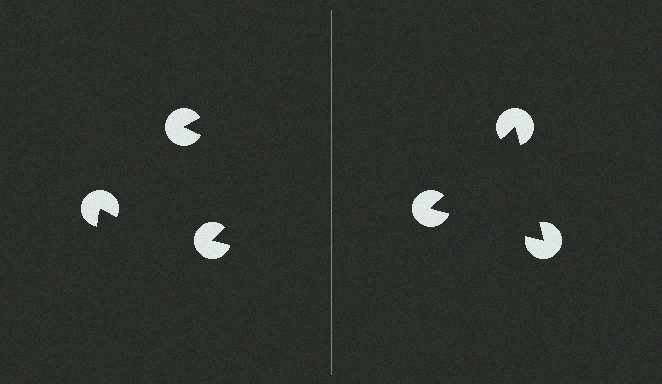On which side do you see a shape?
An illusory triangle appears on the right side. On the left side the wedge cuts are rotated, so no coherent shape forms.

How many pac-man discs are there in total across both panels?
6 — 3 on each side.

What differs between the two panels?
The pac-man discs are positioned identically on both sides; only the wedge orientations differ. On the right they align to a triangle; on the left they are misaligned.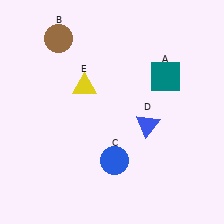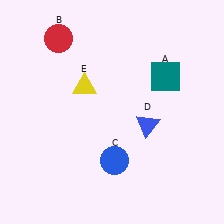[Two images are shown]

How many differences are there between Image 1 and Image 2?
There is 1 difference between the two images.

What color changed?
The circle (B) changed from brown in Image 1 to red in Image 2.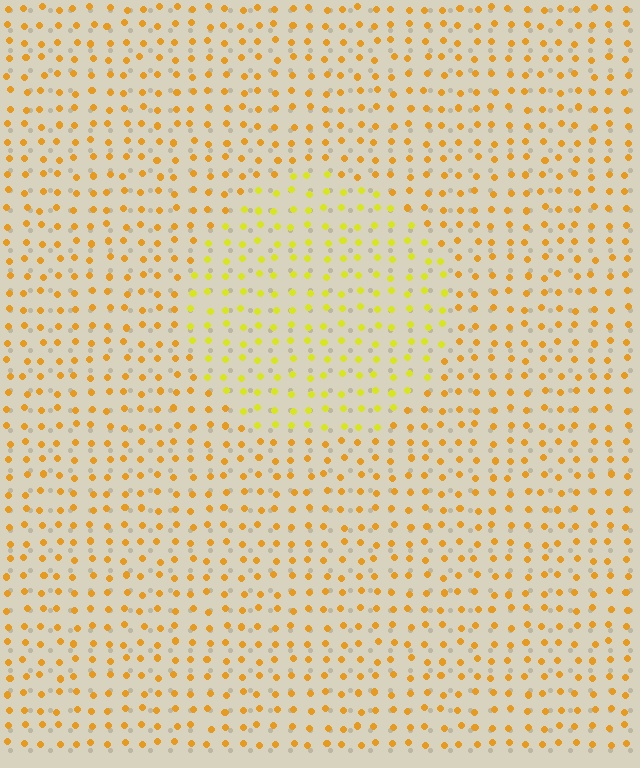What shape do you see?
I see a circle.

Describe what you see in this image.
The image is filled with small orange elements in a uniform arrangement. A circle-shaped region is visible where the elements are tinted to a slightly different hue, forming a subtle color boundary.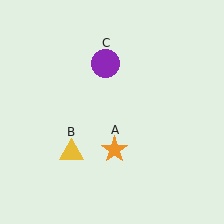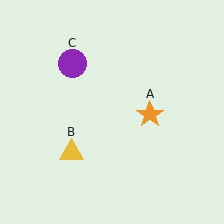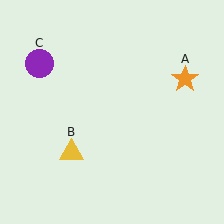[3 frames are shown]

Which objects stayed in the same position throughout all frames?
Yellow triangle (object B) remained stationary.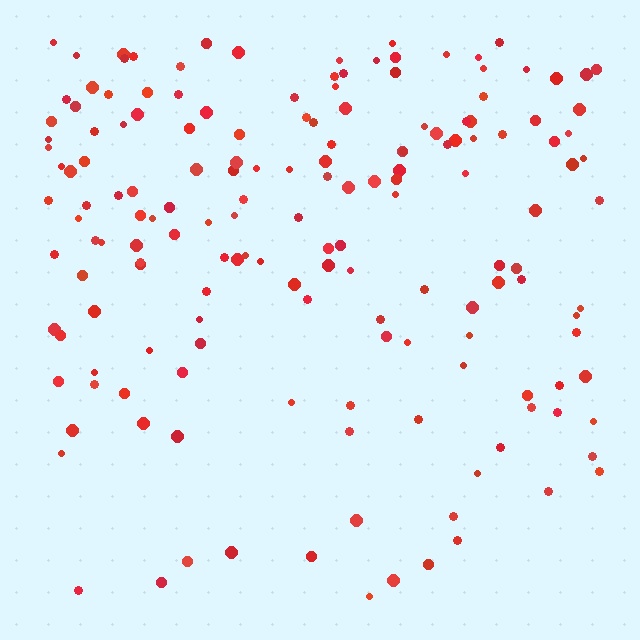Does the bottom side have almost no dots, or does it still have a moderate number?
Still a moderate number, just noticeably fewer than the top.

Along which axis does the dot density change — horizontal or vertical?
Vertical.